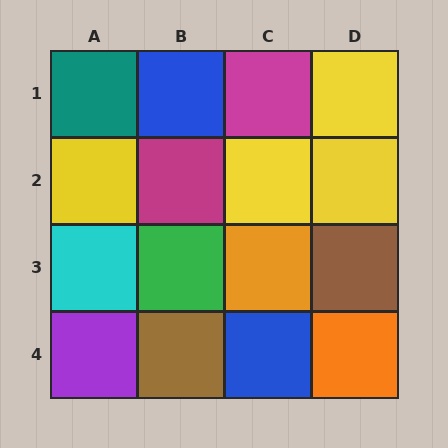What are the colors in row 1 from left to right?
Teal, blue, magenta, yellow.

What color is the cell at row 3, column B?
Green.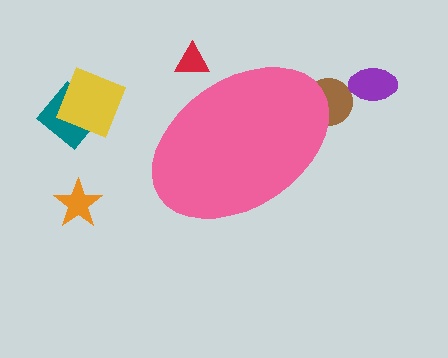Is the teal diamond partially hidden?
No, the teal diamond is fully visible.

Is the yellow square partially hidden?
No, the yellow square is fully visible.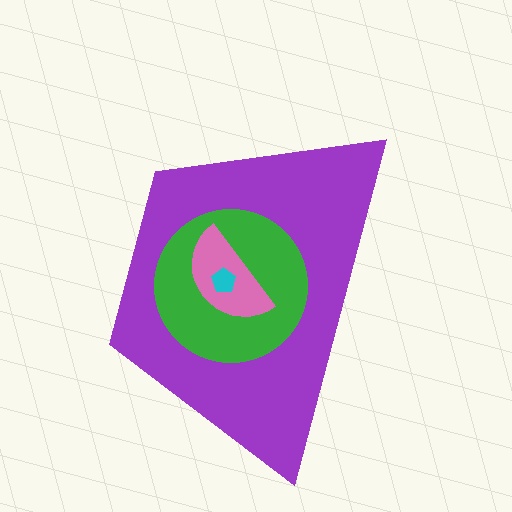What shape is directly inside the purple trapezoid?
The green circle.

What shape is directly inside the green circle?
The pink semicircle.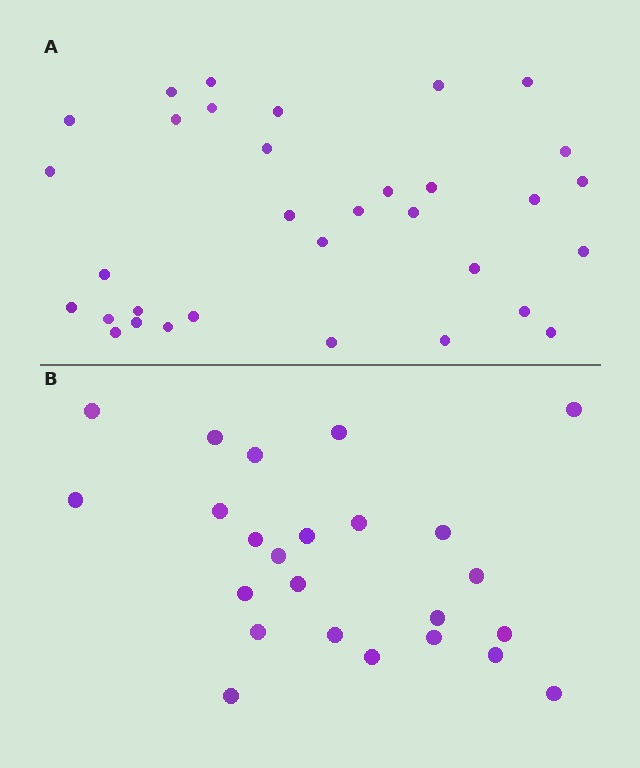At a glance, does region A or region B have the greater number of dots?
Region A (the top region) has more dots.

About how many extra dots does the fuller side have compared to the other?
Region A has roughly 8 or so more dots than region B.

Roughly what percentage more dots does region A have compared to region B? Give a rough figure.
About 40% more.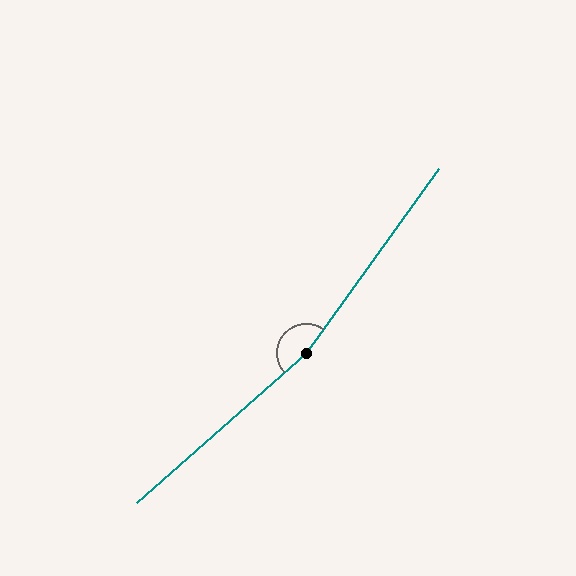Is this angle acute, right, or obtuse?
It is obtuse.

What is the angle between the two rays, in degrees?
Approximately 167 degrees.